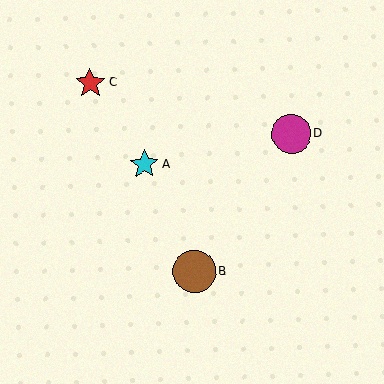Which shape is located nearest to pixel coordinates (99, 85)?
The red star (labeled C) at (90, 83) is nearest to that location.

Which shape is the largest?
The brown circle (labeled B) is the largest.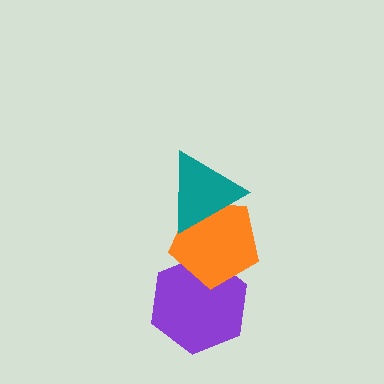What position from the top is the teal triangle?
The teal triangle is 1st from the top.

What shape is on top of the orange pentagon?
The teal triangle is on top of the orange pentagon.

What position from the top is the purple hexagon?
The purple hexagon is 3rd from the top.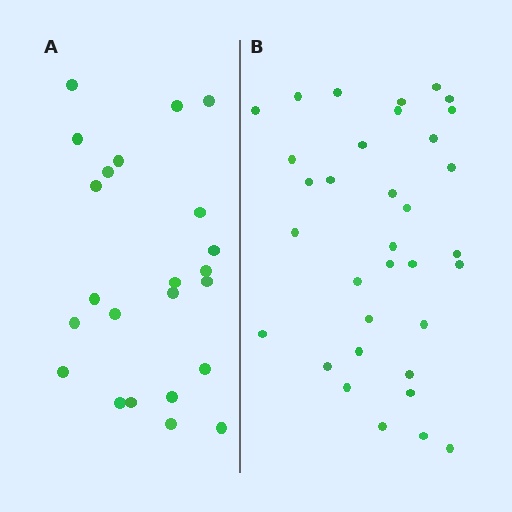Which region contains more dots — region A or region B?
Region B (the right region) has more dots.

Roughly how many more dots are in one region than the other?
Region B has roughly 12 or so more dots than region A.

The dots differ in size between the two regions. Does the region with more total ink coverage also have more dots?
No. Region A has more total ink coverage because its dots are larger, but region B actually contains more individual dots. Total area can be misleading — the number of items is what matters here.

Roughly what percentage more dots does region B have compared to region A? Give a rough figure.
About 50% more.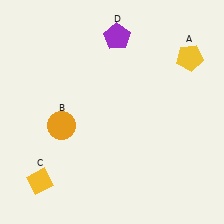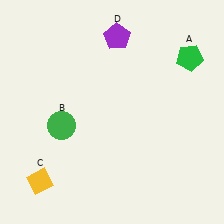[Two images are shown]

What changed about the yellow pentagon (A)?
In Image 1, A is yellow. In Image 2, it changed to green.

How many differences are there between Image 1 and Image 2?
There are 2 differences between the two images.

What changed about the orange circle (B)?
In Image 1, B is orange. In Image 2, it changed to green.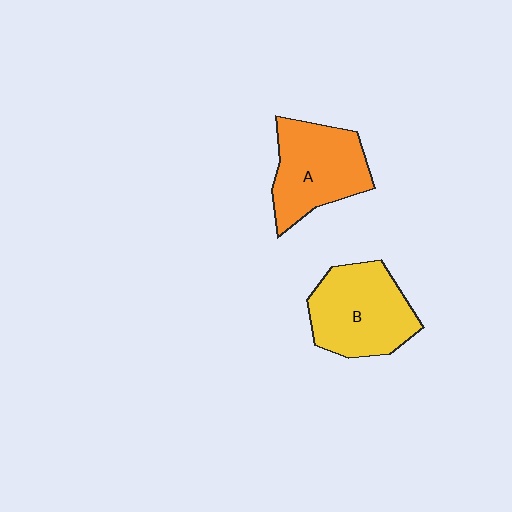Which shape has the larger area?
Shape B (yellow).